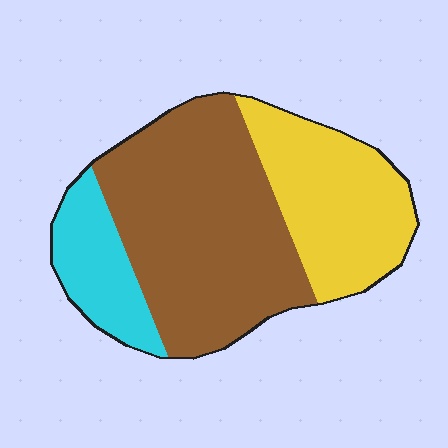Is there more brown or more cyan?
Brown.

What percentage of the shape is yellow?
Yellow covers 31% of the shape.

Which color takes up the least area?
Cyan, at roughly 15%.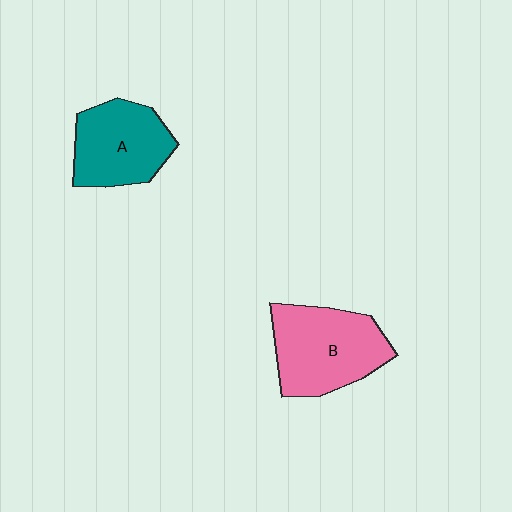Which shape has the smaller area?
Shape A (teal).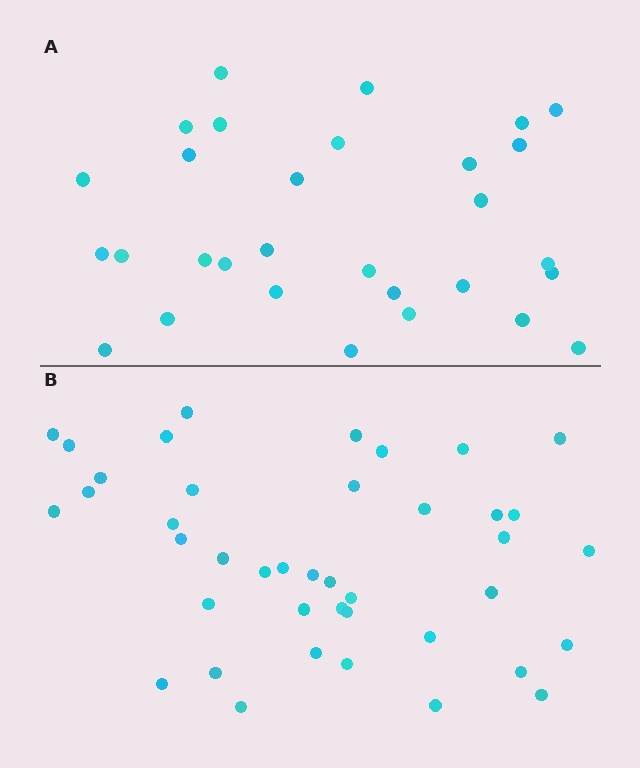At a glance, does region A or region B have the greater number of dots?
Region B (the bottom region) has more dots.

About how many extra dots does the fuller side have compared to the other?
Region B has roughly 12 or so more dots than region A.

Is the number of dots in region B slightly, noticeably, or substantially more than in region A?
Region B has noticeably more, but not dramatically so. The ratio is roughly 1.4 to 1.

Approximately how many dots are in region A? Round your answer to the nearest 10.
About 30 dots.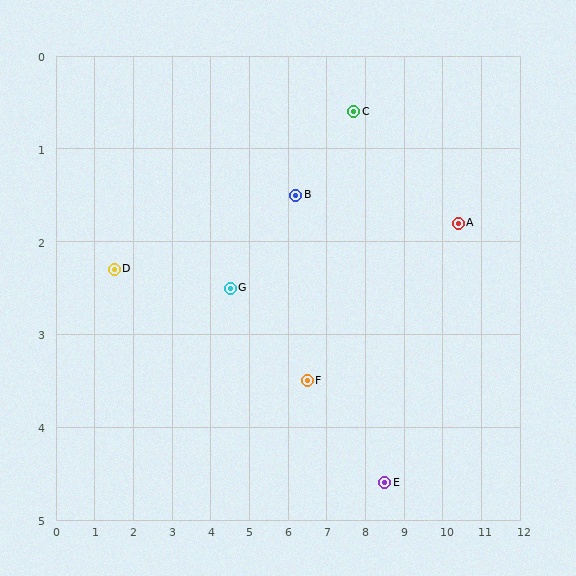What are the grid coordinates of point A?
Point A is at approximately (10.4, 1.8).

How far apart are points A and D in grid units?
Points A and D are about 8.9 grid units apart.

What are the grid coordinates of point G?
Point G is at approximately (4.5, 2.5).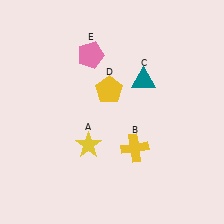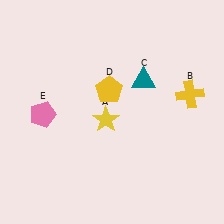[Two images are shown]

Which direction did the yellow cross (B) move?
The yellow cross (B) moved right.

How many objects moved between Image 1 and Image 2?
3 objects moved between the two images.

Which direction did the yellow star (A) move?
The yellow star (A) moved up.